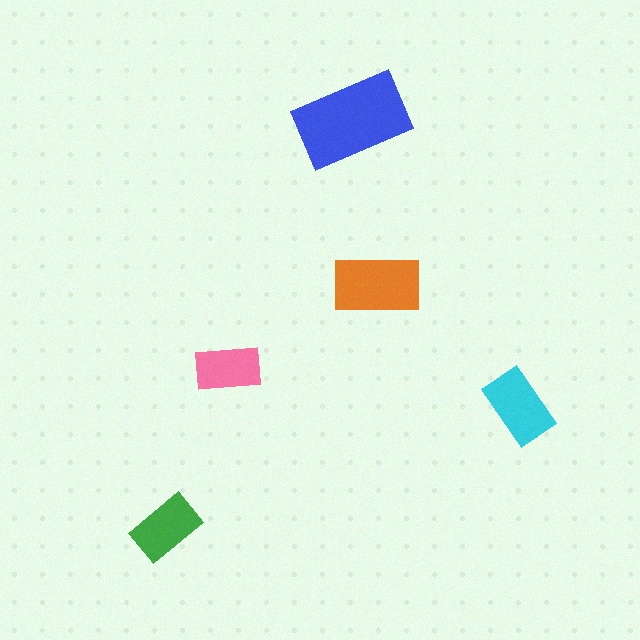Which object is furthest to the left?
The green rectangle is leftmost.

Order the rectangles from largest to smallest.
the blue one, the orange one, the cyan one, the green one, the pink one.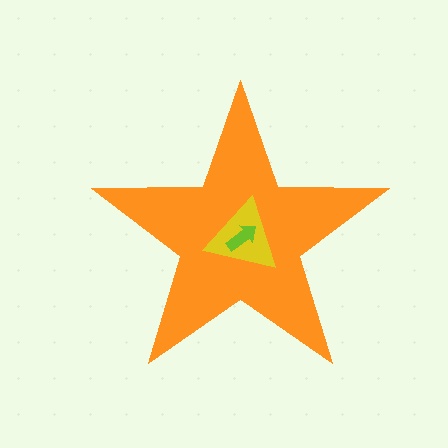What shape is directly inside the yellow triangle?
The lime arrow.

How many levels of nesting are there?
3.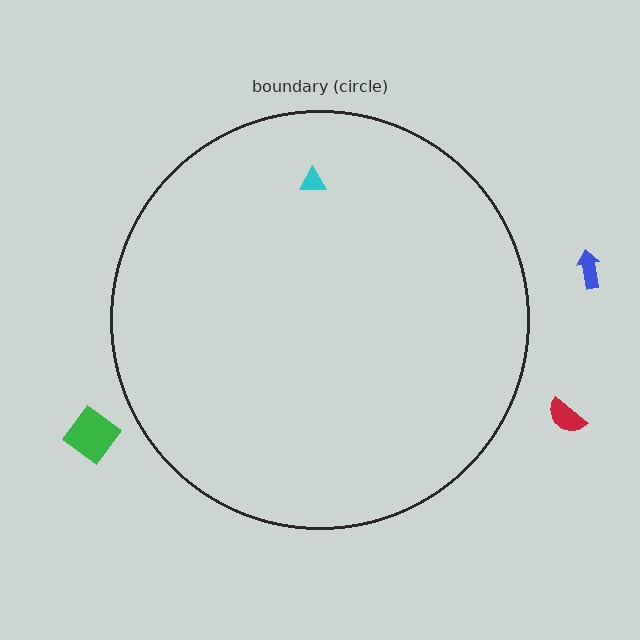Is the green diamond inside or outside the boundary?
Outside.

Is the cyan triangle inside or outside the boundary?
Inside.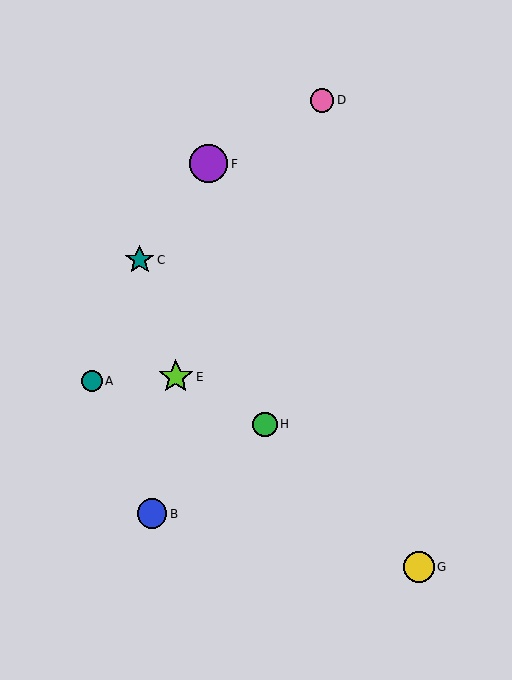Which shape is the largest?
The purple circle (labeled F) is the largest.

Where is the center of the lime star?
The center of the lime star is at (176, 377).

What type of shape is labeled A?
Shape A is a teal circle.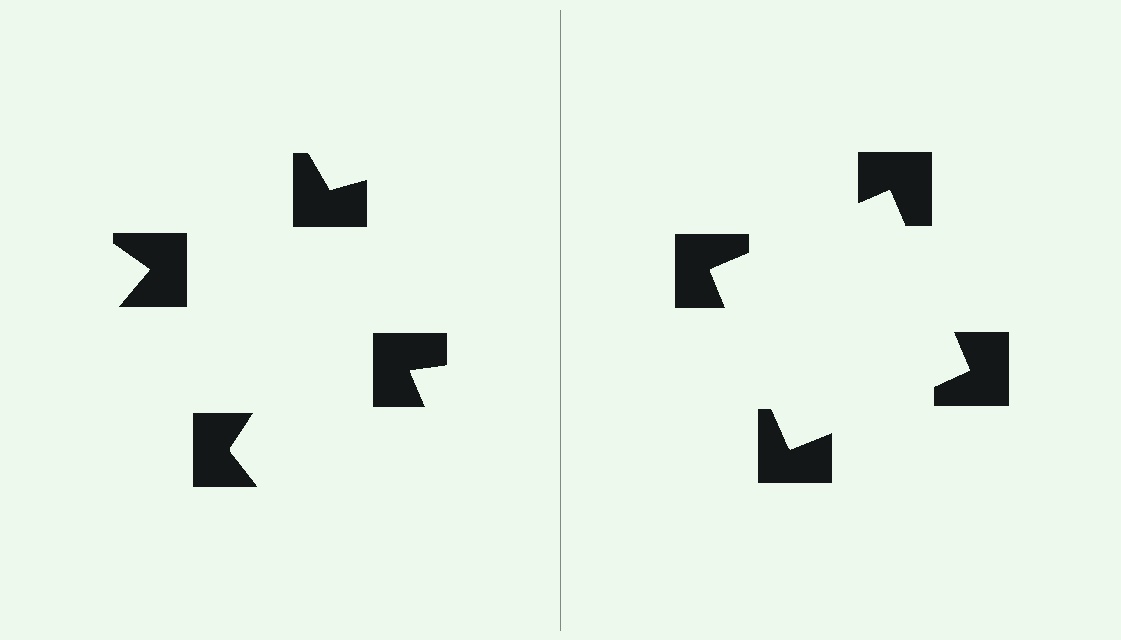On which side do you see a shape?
An illusory square appears on the right side. On the left side the wedge cuts are rotated, so no coherent shape forms.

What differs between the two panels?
The notched squares are positioned identically on both sides; only the wedge orientations differ. On the right they align to a square; on the left they are misaligned.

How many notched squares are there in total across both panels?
8 — 4 on each side.